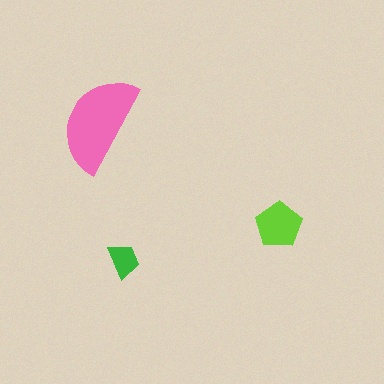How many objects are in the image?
There are 3 objects in the image.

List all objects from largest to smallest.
The pink semicircle, the lime pentagon, the green trapezoid.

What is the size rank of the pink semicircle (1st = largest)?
1st.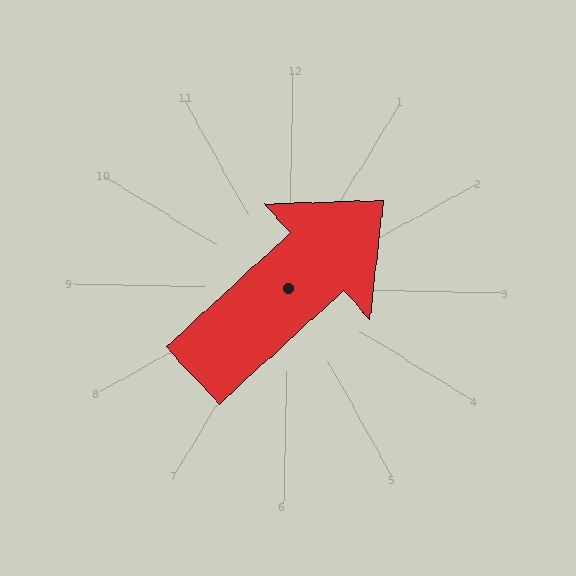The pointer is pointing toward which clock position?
Roughly 2 o'clock.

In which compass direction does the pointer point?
Northeast.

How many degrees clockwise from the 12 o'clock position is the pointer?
Approximately 46 degrees.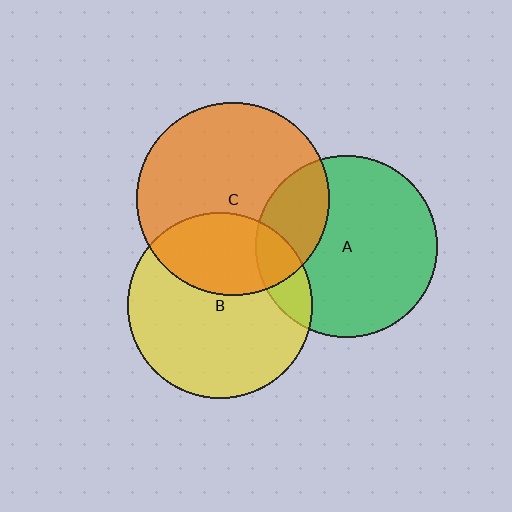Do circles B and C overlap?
Yes.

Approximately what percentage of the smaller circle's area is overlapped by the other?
Approximately 35%.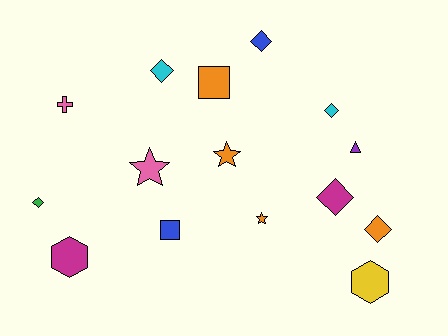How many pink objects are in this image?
There are 2 pink objects.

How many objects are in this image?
There are 15 objects.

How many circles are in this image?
There are no circles.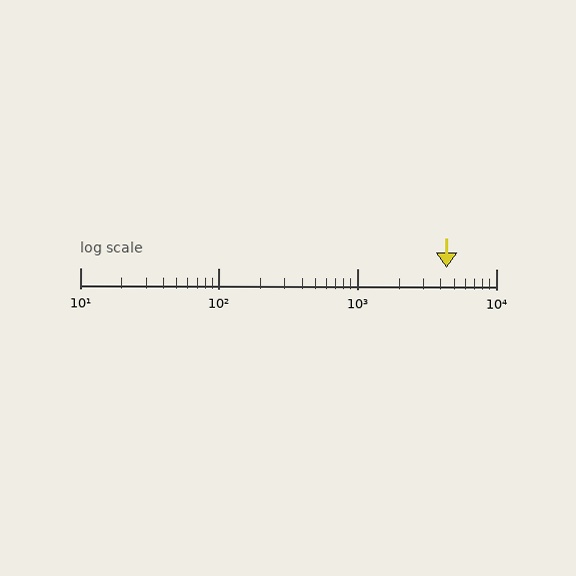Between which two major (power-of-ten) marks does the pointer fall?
The pointer is between 1000 and 10000.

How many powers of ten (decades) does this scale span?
The scale spans 3 decades, from 10 to 10000.